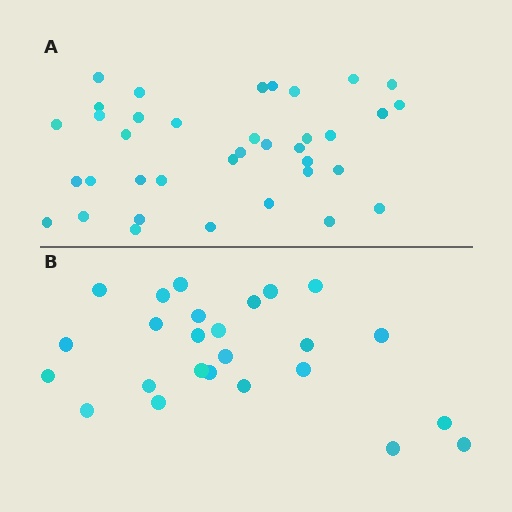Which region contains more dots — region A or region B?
Region A (the top region) has more dots.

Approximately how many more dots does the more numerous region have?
Region A has roughly 12 or so more dots than region B.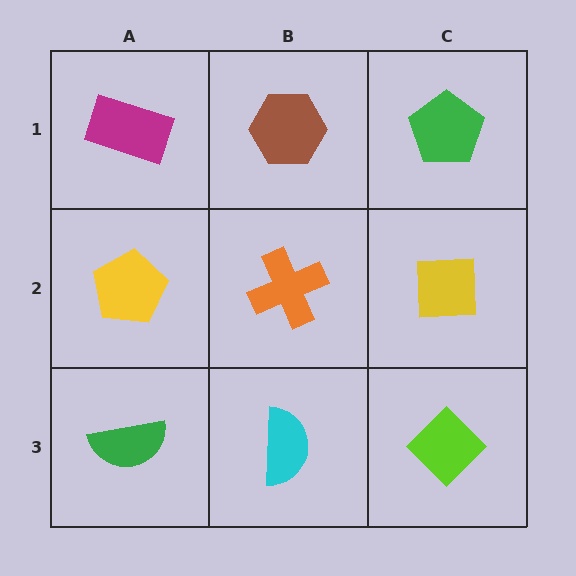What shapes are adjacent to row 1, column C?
A yellow square (row 2, column C), a brown hexagon (row 1, column B).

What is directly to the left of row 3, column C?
A cyan semicircle.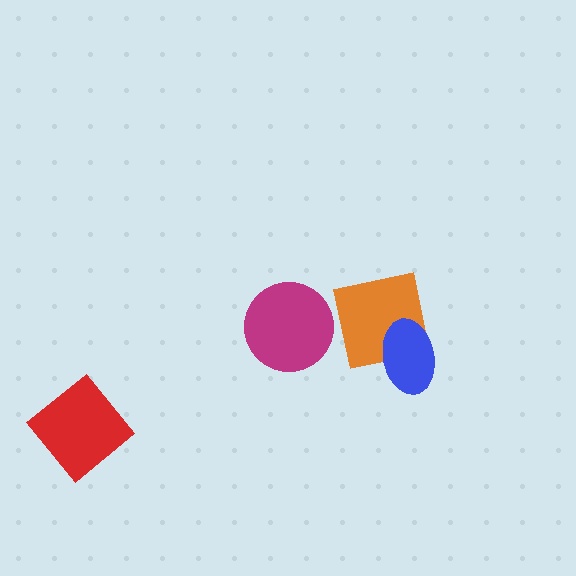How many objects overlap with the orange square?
1 object overlaps with the orange square.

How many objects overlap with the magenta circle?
0 objects overlap with the magenta circle.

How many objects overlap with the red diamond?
0 objects overlap with the red diamond.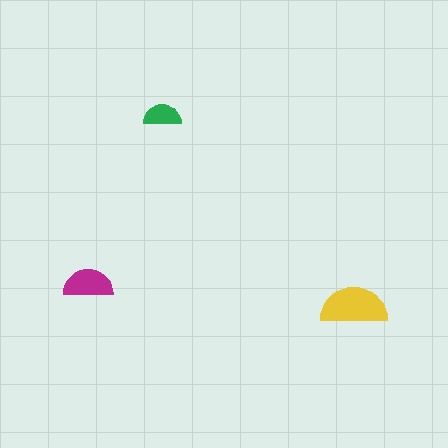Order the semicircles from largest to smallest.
the yellow one, the magenta one, the green one.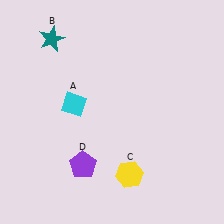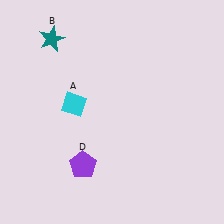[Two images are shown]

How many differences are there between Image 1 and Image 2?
There is 1 difference between the two images.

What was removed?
The yellow hexagon (C) was removed in Image 2.